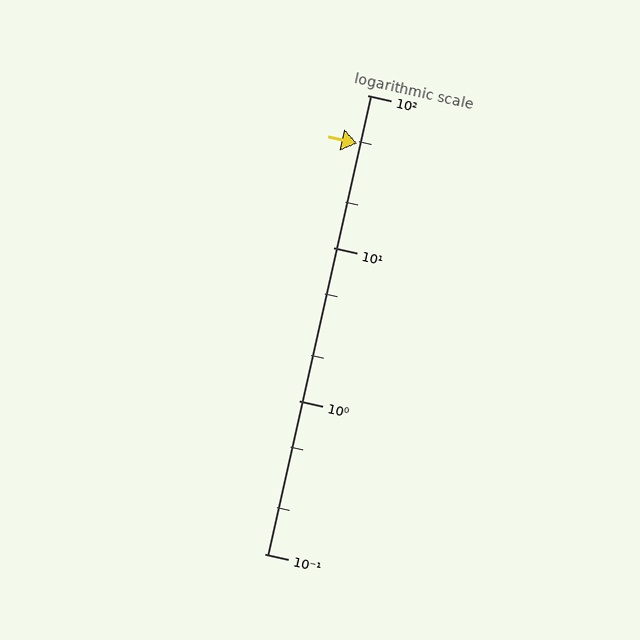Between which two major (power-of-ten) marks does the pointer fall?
The pointer is between 10 and 100.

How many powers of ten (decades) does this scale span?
The scale spans 3 decades, from 0.1 to 100.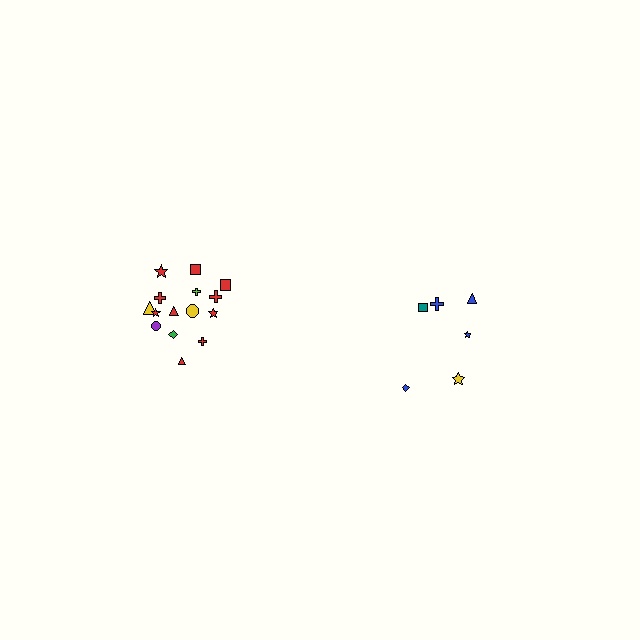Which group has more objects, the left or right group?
The left group.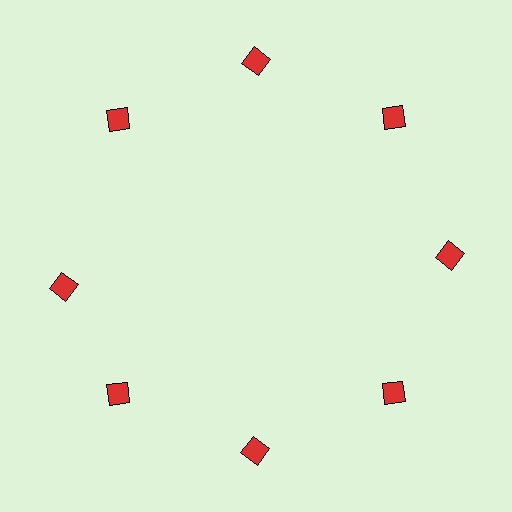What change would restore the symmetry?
The symmetry would be restored by rotating it back into even spacing with its neighbors so that all 8 squares sit at equal angles and equal distance from the center.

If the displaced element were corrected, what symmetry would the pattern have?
It would have 8-fold rotational symmetry — the pattern would map onto itself every 45 degrees.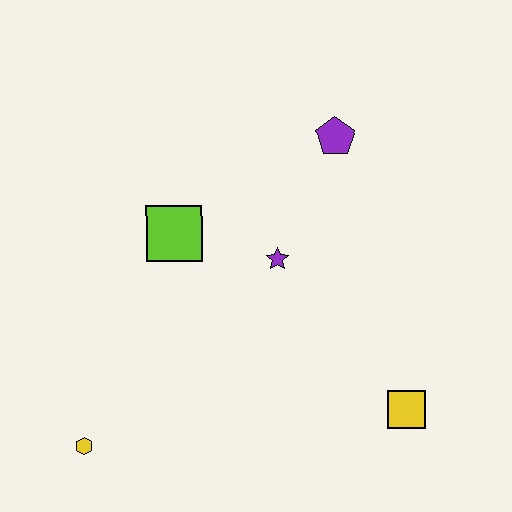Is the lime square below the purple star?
No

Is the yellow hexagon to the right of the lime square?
No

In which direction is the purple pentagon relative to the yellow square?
The purple pentagon is above the yellow square.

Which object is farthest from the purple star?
The yellow hexagon is farthest from the purple star.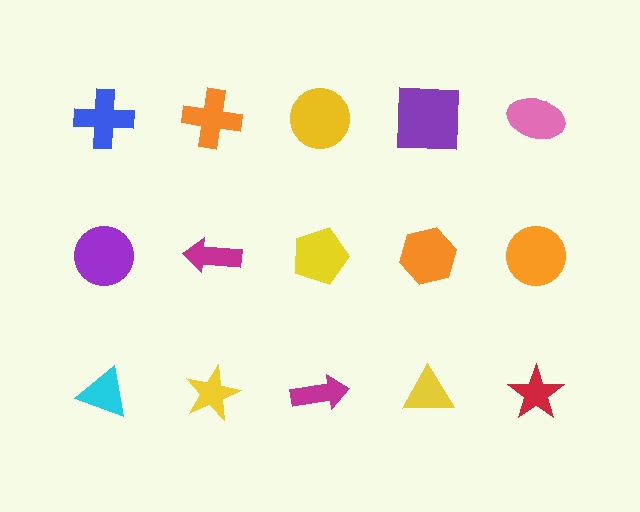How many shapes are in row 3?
5 shapes.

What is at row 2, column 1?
A purple circle.